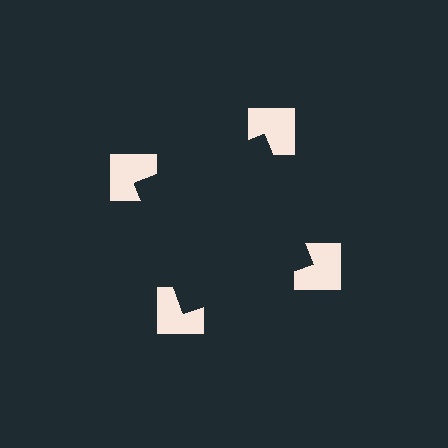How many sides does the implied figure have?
4 sides.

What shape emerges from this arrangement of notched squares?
An illusory square — its edges are inferred from the aligned wedge cuts in the notched squares, not physically drawn.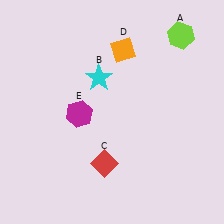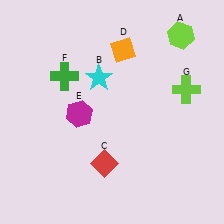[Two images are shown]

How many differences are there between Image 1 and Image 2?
There are 2 differences between the two images.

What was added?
A green cross (F), a lime cross (G) were added in Image 2.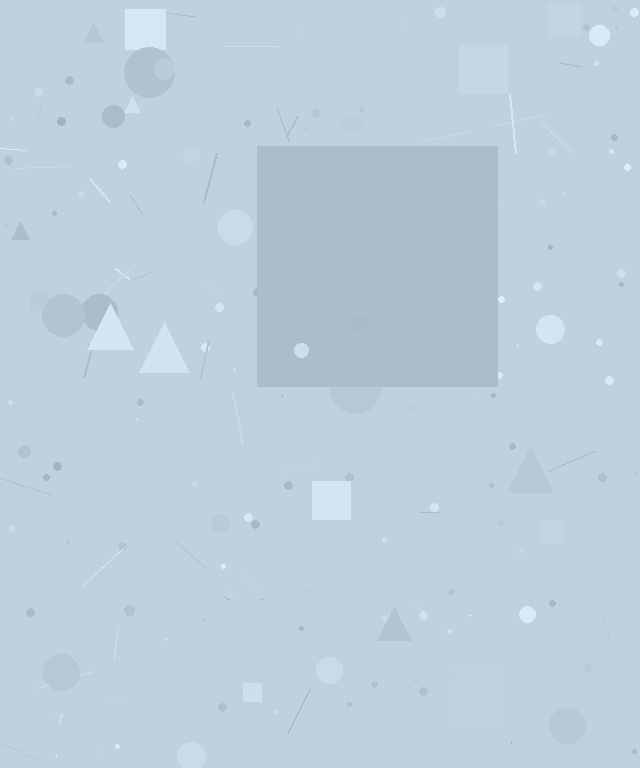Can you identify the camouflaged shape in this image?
The camouflaged shape is a square.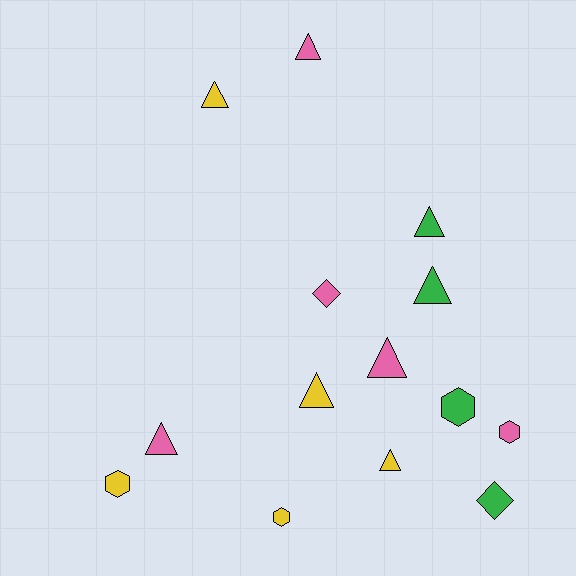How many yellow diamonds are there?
There are no yellow diamonds.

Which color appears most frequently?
Pink, with 5 objects.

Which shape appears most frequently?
Triangle, with 8 objects.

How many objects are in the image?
There are 14 objects.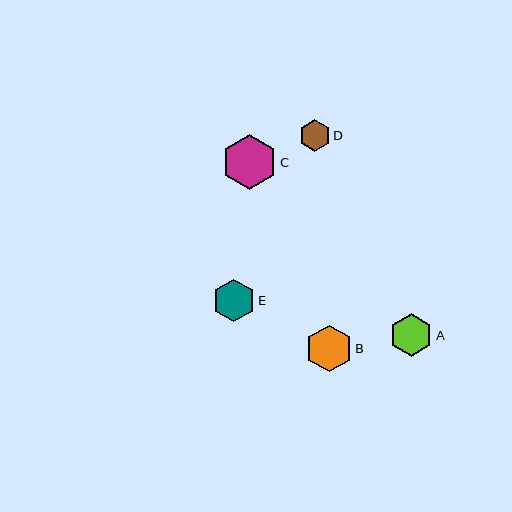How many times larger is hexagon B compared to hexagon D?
Hexagon B is approximately 1.5 times the size of hexagon D.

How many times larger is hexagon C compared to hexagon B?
Hexagon C is approximately 1.2 times the size of hexagon B.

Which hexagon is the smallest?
Hexagon D is the smallest with a size of approximately 31 pixels.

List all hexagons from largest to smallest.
From largest to smallest: C, B, A, E, D.